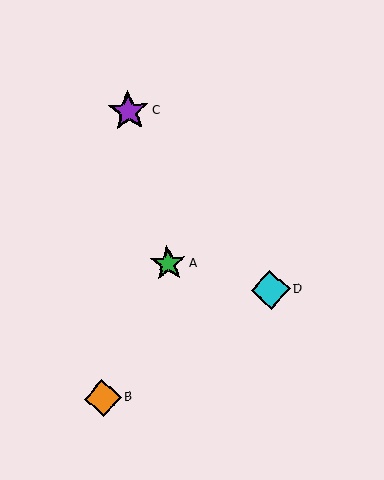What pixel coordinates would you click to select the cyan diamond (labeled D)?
Click at (270, 290) to select the cyan diamond D.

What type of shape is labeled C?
Shape C is a purple star.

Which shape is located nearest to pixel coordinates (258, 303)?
The cyan diamond (labeled D) at (270, 290) is nearest to that location.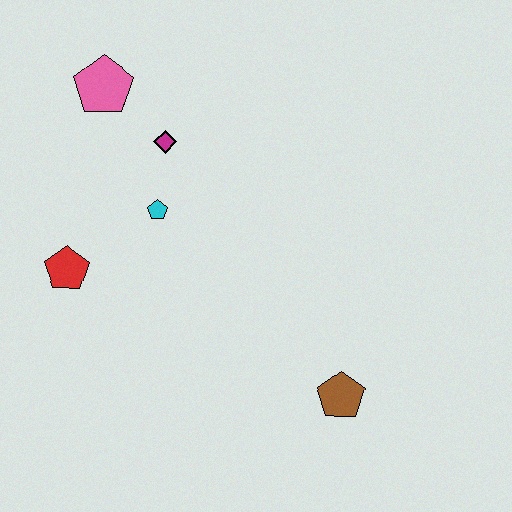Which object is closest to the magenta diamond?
The cyan pentagon is closest to the magenta diamond.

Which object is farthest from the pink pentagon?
The brown pentagon is farthest from the pink pentagon.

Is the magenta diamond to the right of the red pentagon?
Yes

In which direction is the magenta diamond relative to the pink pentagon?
The magenta diamond is to the right of the pink pentagon.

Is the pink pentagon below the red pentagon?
No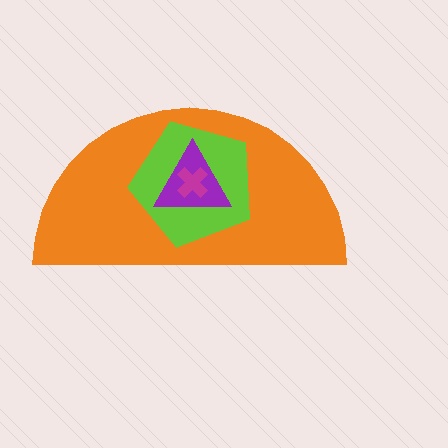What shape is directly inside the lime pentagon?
The purple triangle.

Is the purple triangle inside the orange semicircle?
Yes.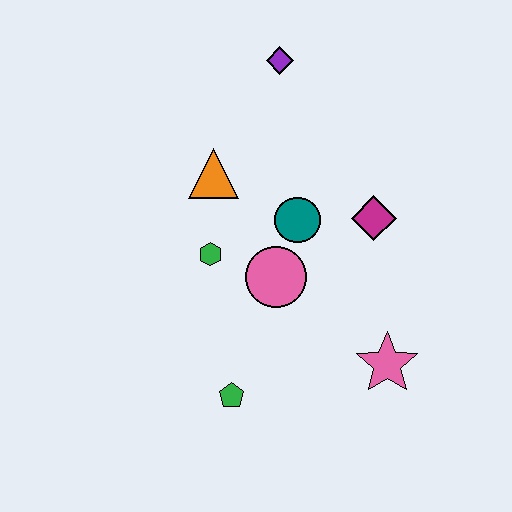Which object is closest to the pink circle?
The teal circle is closest to the pink circle.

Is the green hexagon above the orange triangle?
No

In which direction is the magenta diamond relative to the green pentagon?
The magenta diamond is above the green pentagon.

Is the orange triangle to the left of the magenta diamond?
Yes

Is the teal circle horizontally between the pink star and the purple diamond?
Yes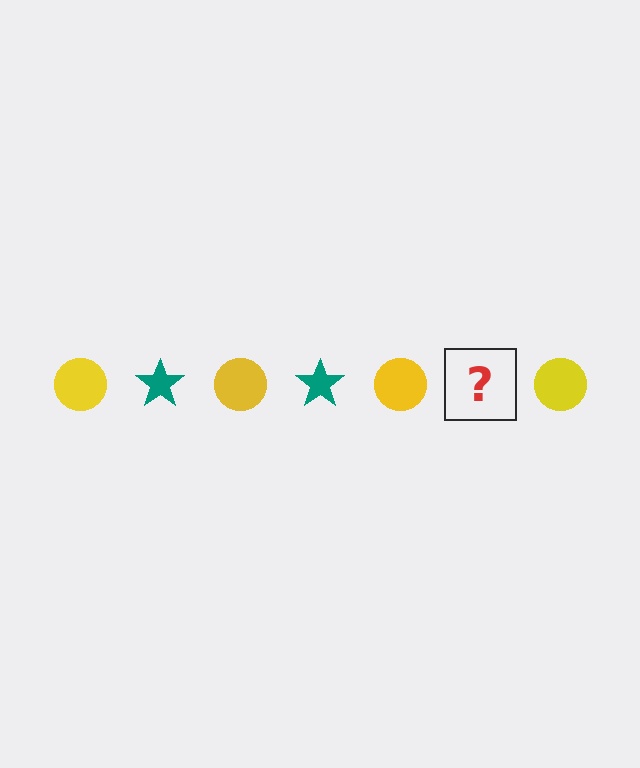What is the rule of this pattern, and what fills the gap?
The rule is that the pattern alternates between yellow circle and teal star. The gap should be filled with a teal star.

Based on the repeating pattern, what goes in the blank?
The blank should be a teal star.